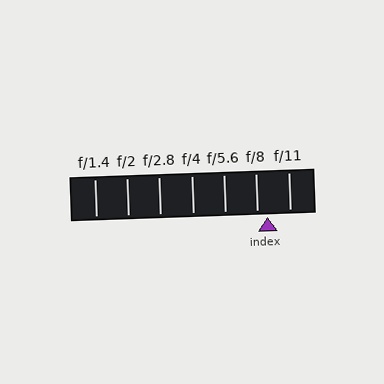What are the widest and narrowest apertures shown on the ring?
The widest aperture shown is f/1.4 and the narrowest is f/11.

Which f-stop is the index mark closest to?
The index mark is closest to f/8.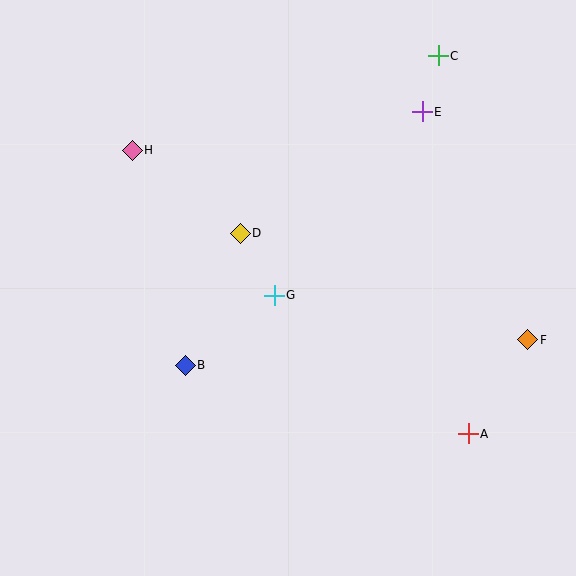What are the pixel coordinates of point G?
Point G is at (274, 295).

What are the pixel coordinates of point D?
Point D is at (240, 233).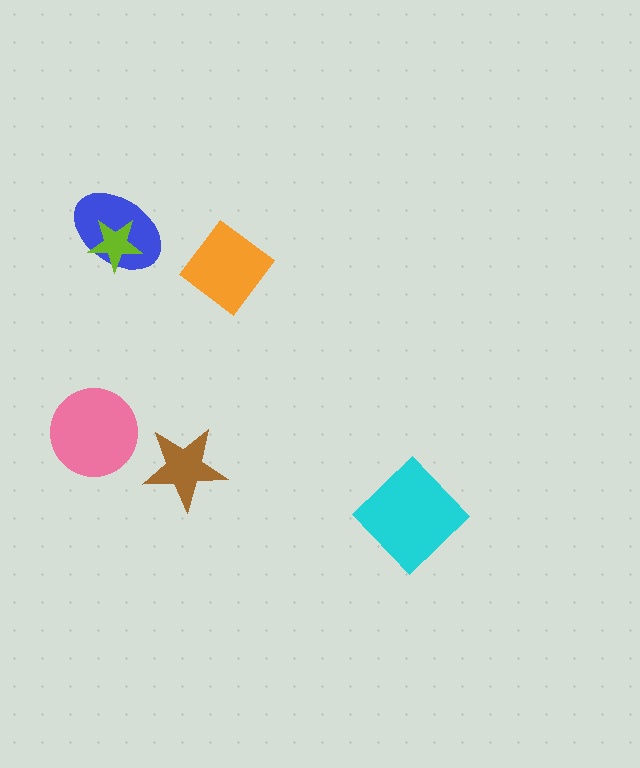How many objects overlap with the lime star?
1 object overlaps with the lime star.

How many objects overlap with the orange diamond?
0 objects overlap with the orange diamond.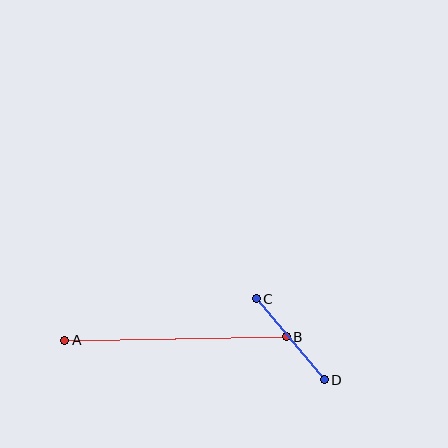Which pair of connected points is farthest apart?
Points A and B are farthest apart.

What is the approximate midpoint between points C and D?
The midpoint is at approximately (290, 339) pixels.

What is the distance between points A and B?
The distance is approximately 222 pixels.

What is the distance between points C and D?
The distance is approximately 106 pixels.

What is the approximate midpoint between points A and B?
The midpoint is at approximately (176, 338) pixels.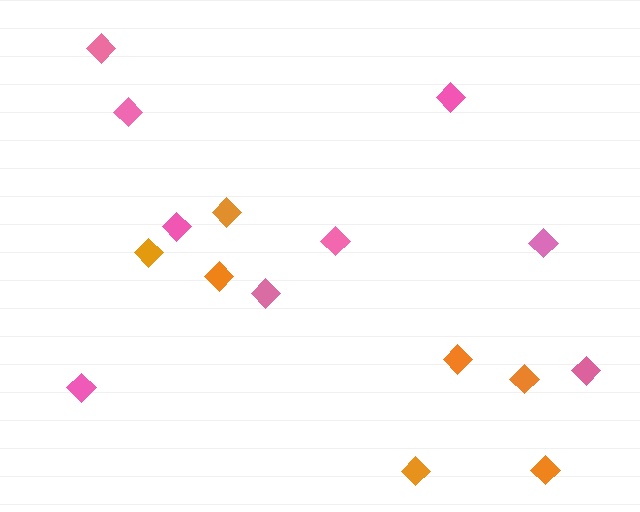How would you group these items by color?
There are 2 groups: one group of pink diamonds (9) and one group of orange diamonds (7).